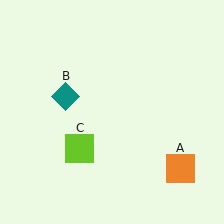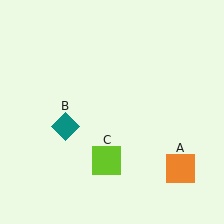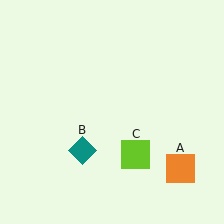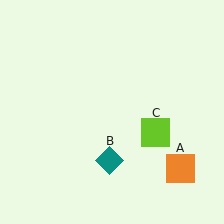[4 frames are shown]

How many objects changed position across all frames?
2 objects changed position: teal diamond (object B), lime square (object C).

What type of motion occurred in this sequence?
The teal diamond (object B), lime square (object C) rotated counterclockwise around the center of the scene.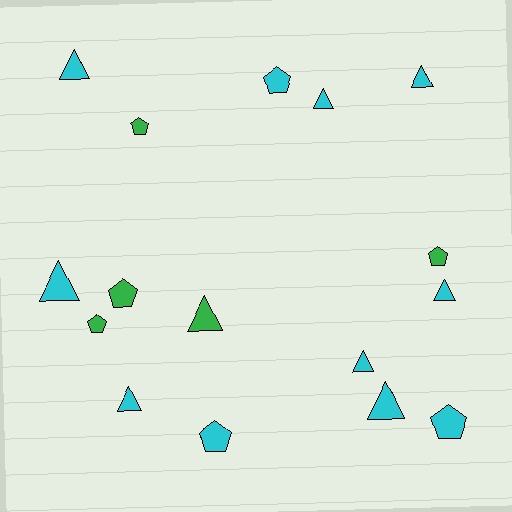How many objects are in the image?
There are 16 objects.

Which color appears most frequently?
Cyan, with 11 objects.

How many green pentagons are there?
There are 4 green pentagons.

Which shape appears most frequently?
Triangle, with 9 objects.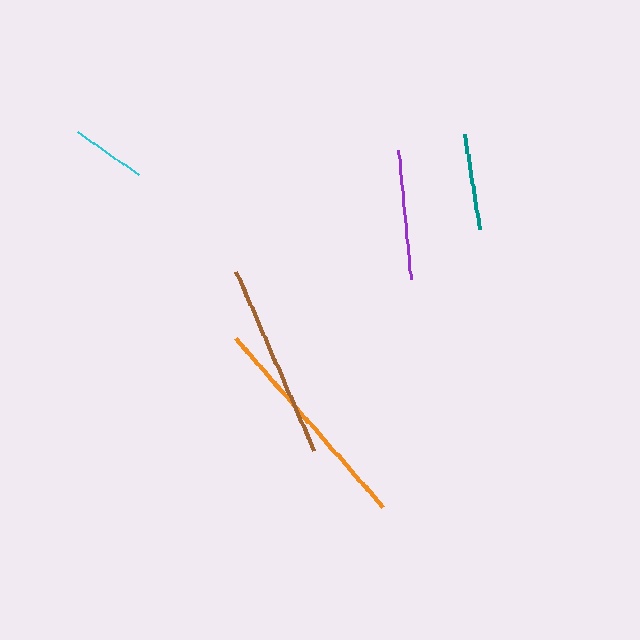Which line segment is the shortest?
The cyan line is the shortest at approximately 76 pixels.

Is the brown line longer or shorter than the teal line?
The brown line is longer than the teal line.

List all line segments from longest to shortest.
From longest to shortest: orange, brown, purple, teal, cyan.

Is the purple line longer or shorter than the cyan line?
The purple line is longer than the cyan line.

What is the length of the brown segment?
The brown segment is approximately 196 pixels long.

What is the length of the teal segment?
The teal segment is approximately 95 pixels long.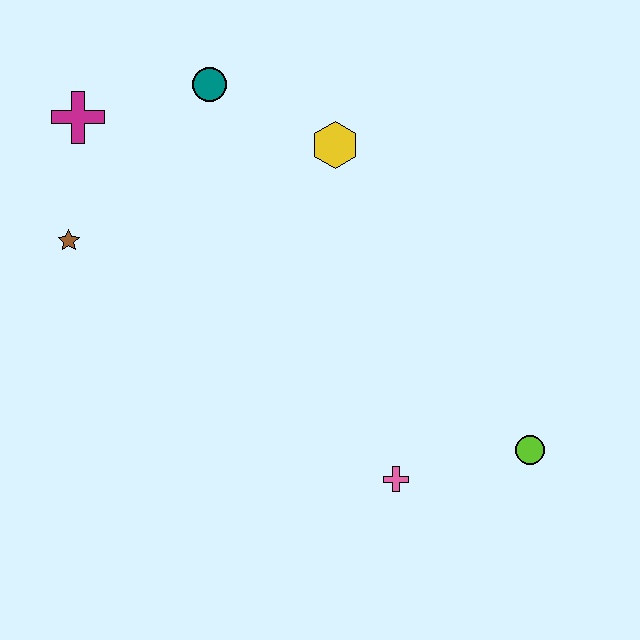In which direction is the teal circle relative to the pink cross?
The teal circle is above the pink cross.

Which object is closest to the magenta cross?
The brown star is closest to the magenta cross.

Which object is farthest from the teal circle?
The lime circle is farthest from the teal circle.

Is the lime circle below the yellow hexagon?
Yes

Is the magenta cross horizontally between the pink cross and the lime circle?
No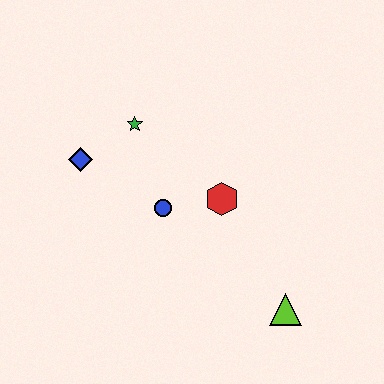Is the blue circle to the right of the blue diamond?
Yes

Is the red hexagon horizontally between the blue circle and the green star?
No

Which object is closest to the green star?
The blue diamond is closest to the green star.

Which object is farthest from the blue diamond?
The lime triangle is farthest from the blue diamond.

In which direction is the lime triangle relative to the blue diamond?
The lime triangle is to the right of the blue diamond.